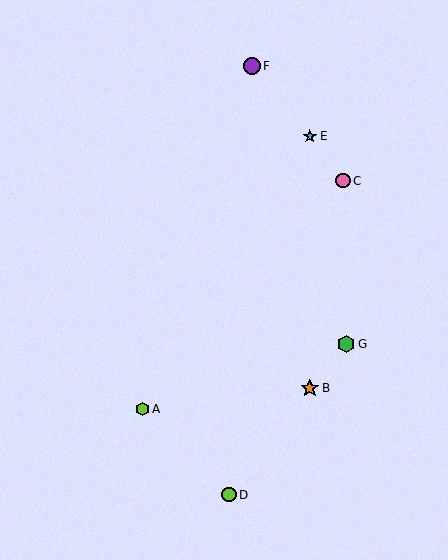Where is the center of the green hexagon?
The center of the green hexagon is at (346, 344).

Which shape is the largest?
The orange star (labeled B) is the largest.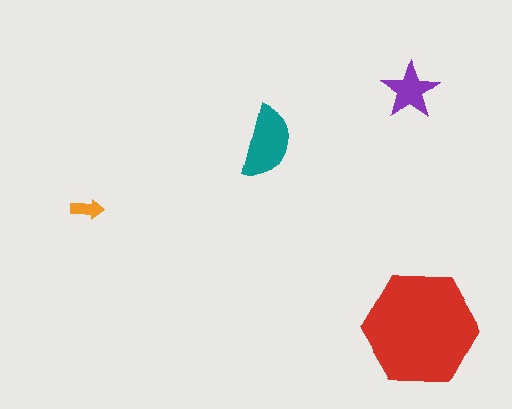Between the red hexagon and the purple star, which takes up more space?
The red hexagon.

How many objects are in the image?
There are 4 objects in the image.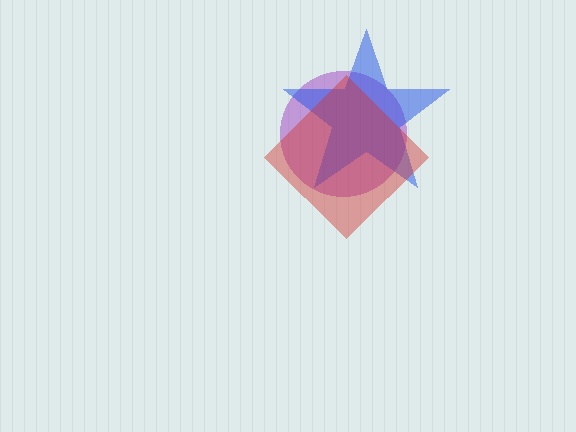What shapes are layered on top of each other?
The layered shapes are: a purple circle, a blue star, a red diamond.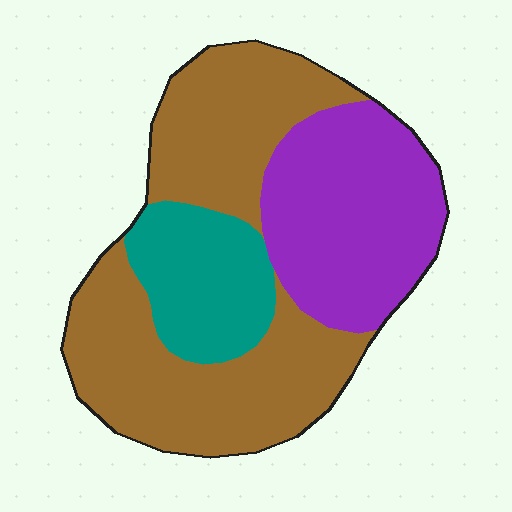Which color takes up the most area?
Brown, at roughly 55%.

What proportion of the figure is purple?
Purple covers 30% of the figure.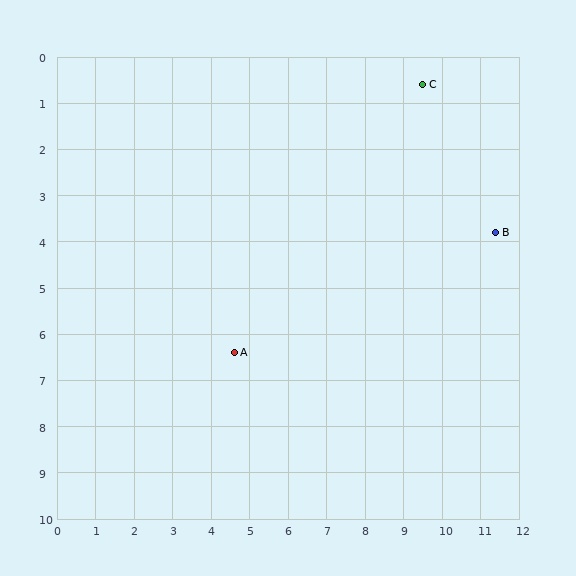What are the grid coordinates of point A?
Point A is at approximately (4.6, 6.4).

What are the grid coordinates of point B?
Point B is at approximately (11.4, 3.8).